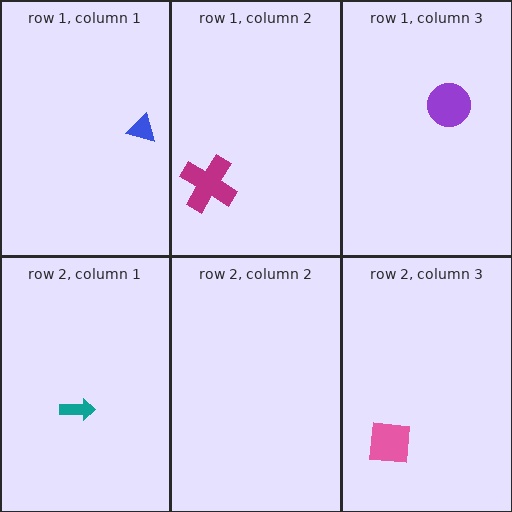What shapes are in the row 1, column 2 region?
The magenta cross.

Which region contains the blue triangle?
The row 1, column 1 region.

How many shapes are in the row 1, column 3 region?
1.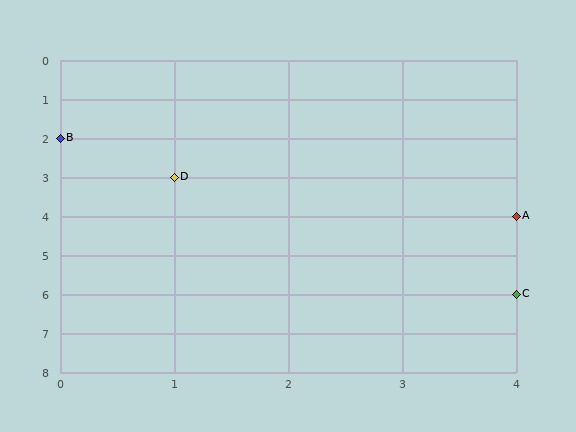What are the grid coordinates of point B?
Point B is at grid coordinates (0, 2).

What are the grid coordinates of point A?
Point A is at grid coordinates (4, 4).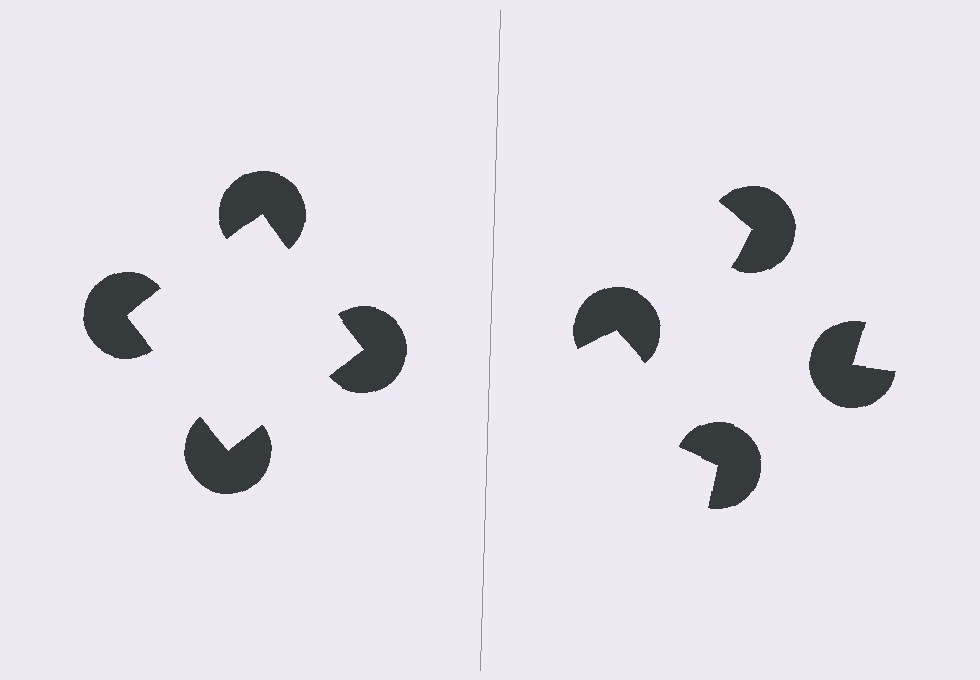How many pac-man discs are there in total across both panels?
8 — 4 on each side.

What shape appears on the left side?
An illusory square.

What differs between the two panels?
The pac-man discs are positioned identically on both sides; only the wedge orientations differ. On the left they align to a square; on the right they are misaligned.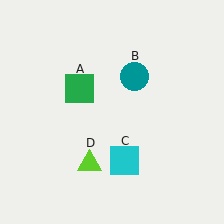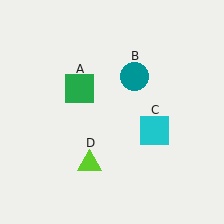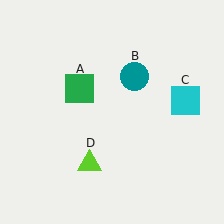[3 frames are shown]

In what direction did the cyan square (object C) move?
The cyan square (object C) moved up and to the right.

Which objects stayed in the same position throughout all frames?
Green square (object A) and teal circle (object B) and lime triangle (object D) remained stationary.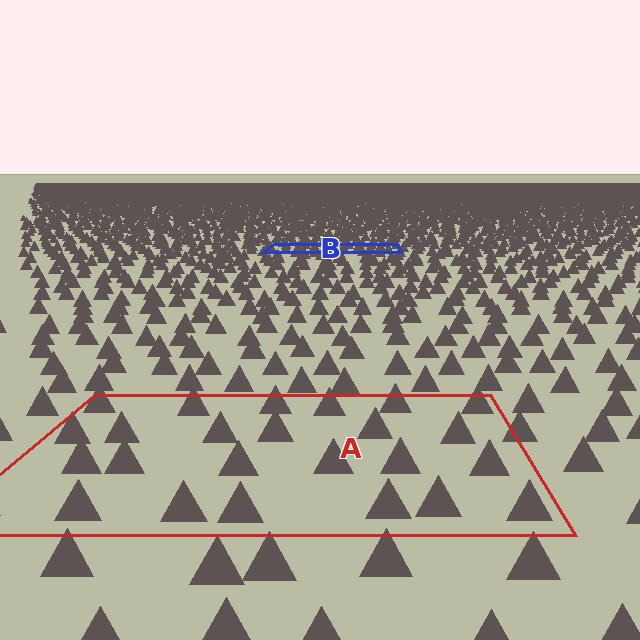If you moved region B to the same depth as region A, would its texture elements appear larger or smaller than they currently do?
They would appear larger. At a closer depth, the same texture elements are projected at a bigger on-screen size.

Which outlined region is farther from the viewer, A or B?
Region B is farther from the viewer — the texture elements inside it appear smaller and more densely packed.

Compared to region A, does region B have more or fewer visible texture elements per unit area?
Region B has more texture elements per unit area — they are packed more densely because it is farther away.